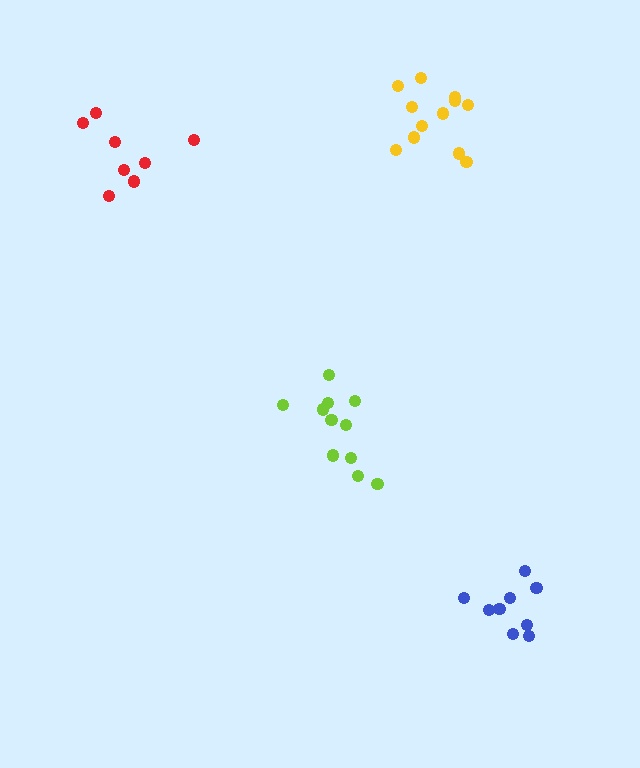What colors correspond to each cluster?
The clusters are colored: red, lime, yellow, blue.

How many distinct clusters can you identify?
There are 4 distinct clusters.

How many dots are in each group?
Group 1: 8 dots, Group 2: 11 dots, Group 3: 12 dots, Group 4: 9 dots (40 total).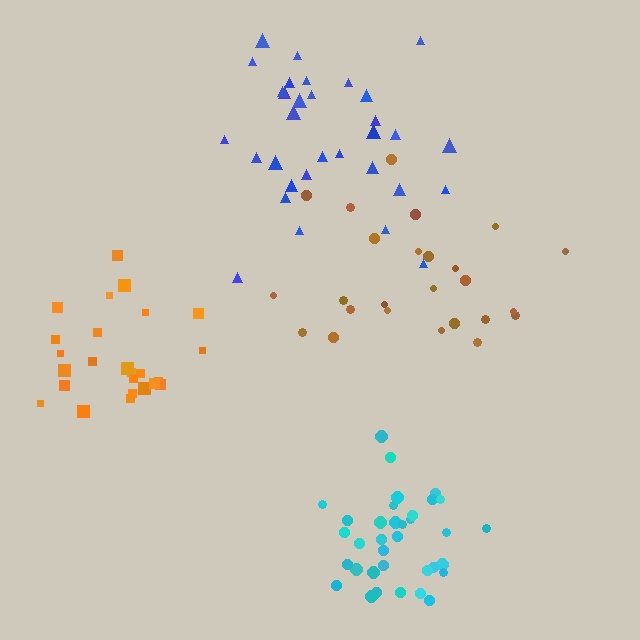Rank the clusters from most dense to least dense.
cyan, orange, brown, blue.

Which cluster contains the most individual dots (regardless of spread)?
Cyan (35).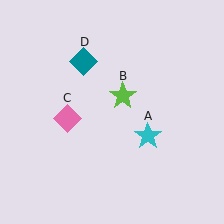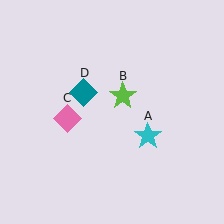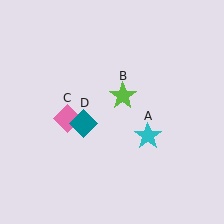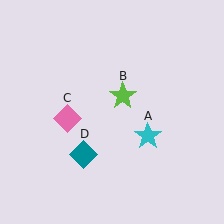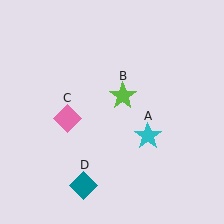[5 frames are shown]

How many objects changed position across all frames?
1 object changed position: teal diamond (object D).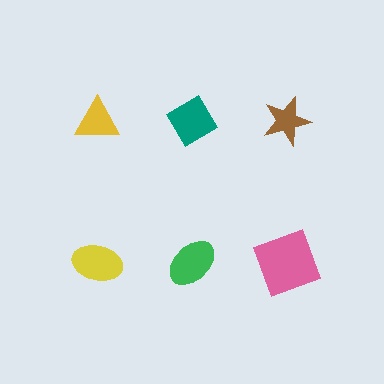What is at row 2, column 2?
A green ellipse.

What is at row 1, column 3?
A brown star.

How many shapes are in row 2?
3 shapes.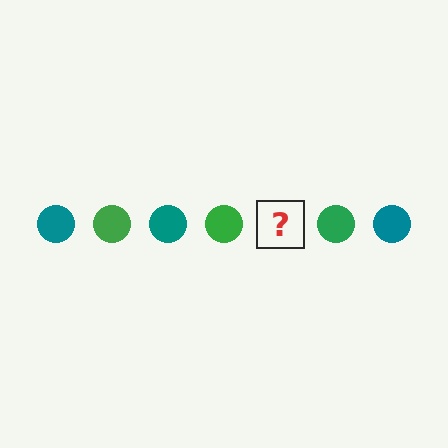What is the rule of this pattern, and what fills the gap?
The rule is that the pattern cycles through teal, green circles. The gap should be filled with a teal circle.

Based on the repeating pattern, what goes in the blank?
The blank should be a teal circle.